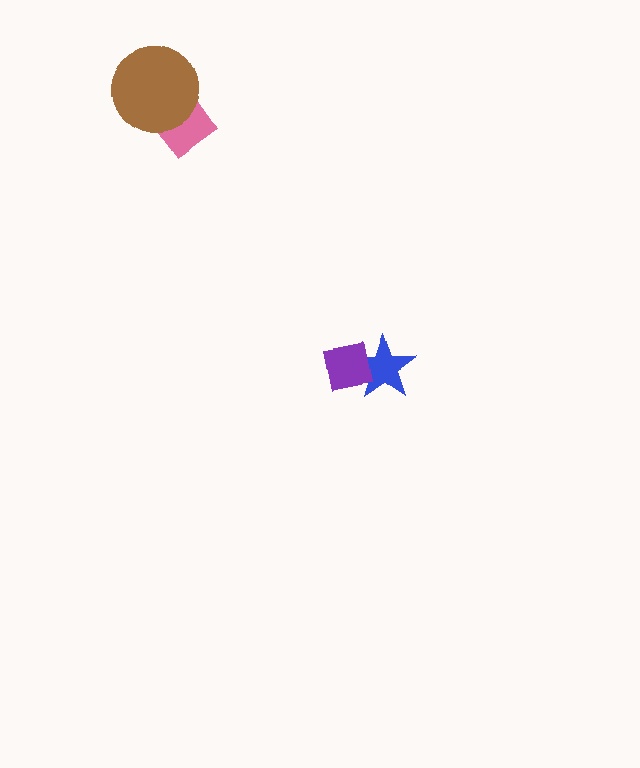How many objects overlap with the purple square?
1 object overlaps with the purple square.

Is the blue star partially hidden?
Yes, it is partially covered by another shape.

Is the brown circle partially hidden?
No, no other shape covers it.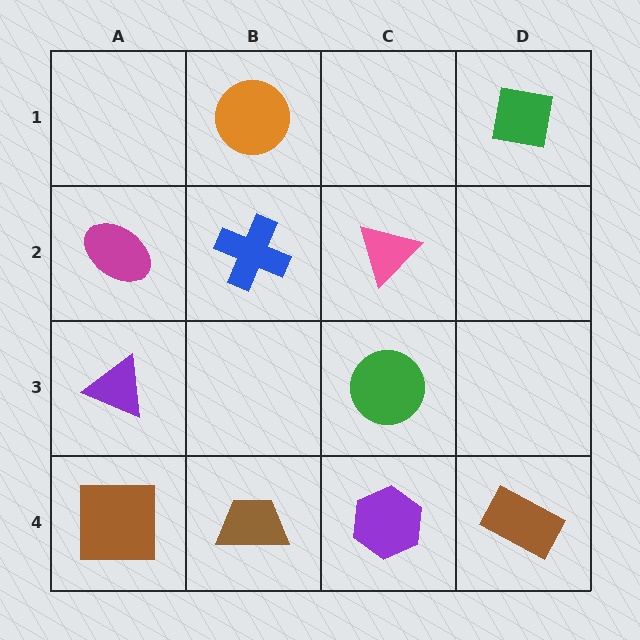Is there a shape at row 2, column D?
No, that cell is empty.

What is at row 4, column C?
A purple hexagon.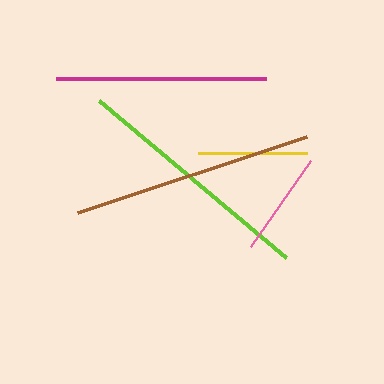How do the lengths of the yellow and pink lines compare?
The yellow and pink lines are approximately the same length.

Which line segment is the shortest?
The pink line is the shortest at approximately 104 pixels.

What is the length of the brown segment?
The brown segment is approximately 241 pixels long.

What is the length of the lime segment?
The lime segment is approximately 244 pixels long.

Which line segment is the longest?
The lime line is the longest at approximately 244 pixels.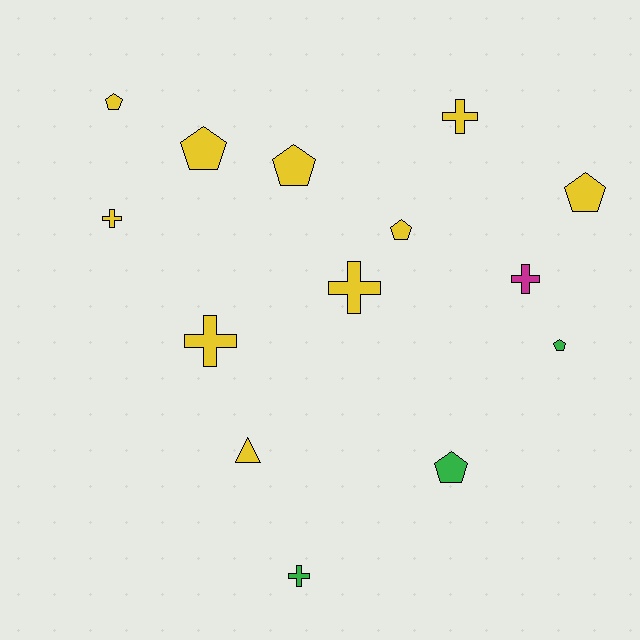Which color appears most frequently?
Yellow, with 10 objects.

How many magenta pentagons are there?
There are no magenta pentagons.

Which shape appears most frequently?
Pentagon, with 7 objects.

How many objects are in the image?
There are 14 objects.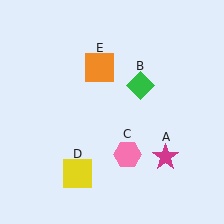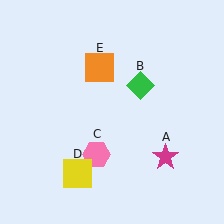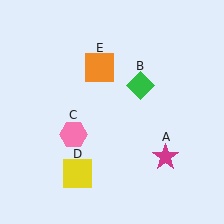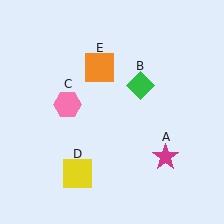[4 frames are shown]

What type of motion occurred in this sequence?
The pink hexagon (object C) rotated clockwise around the center of the scene.